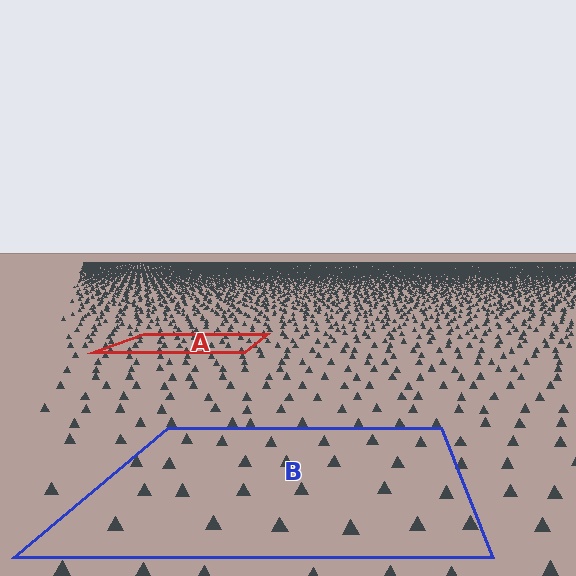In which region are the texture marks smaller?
The texture marks are smaller in region A, because it is farther away.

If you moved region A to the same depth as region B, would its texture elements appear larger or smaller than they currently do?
They would appear larger. At a closer depth, the same texture elements are projected at a bigger on-screen size.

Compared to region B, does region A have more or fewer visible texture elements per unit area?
Region A has more texture elements per unit area — they are packed more densely because it is farther away.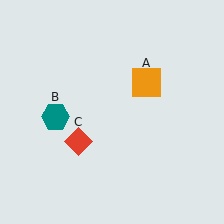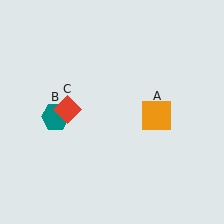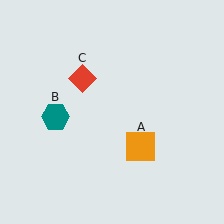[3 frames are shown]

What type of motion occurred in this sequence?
The orange square (object A), red diamond (object C) rotated clockwise around the center of the scene.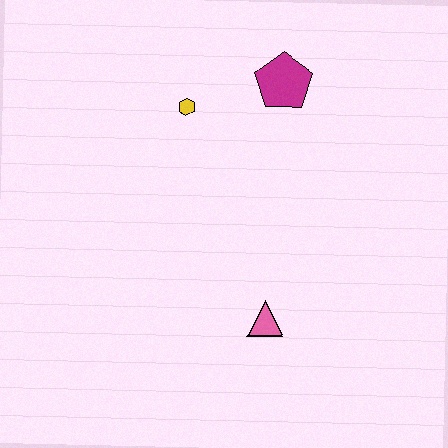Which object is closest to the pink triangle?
The yellow hexagon is closest to the pink triangle.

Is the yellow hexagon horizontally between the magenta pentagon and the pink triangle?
No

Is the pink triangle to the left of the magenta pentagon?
Yes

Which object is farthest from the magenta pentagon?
The pink triangle is farthest from the magenta pentagon.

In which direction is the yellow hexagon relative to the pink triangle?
The yellow hexagon is above the pink triangle.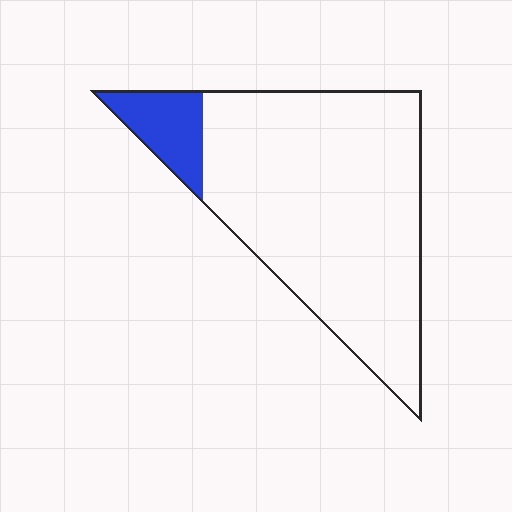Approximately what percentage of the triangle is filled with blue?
Approximately 10%.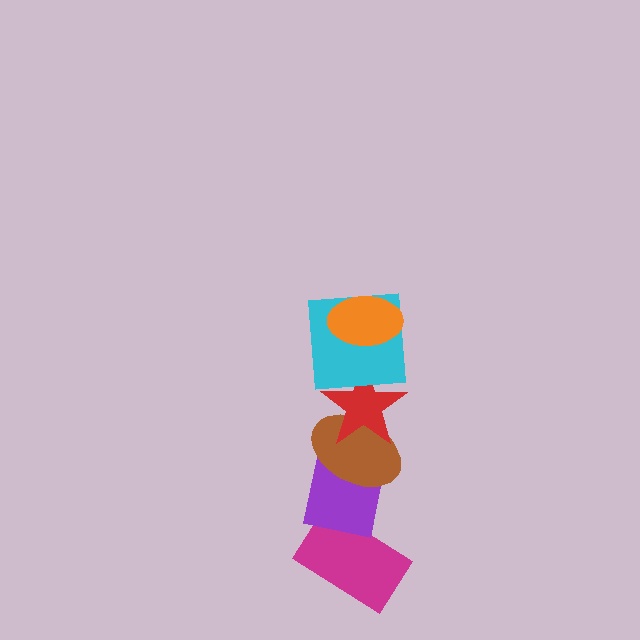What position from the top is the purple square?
The purple square is 5th from the top.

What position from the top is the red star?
The red star is 3rd from the top.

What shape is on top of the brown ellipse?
The red star is on top of the brown ellipse.